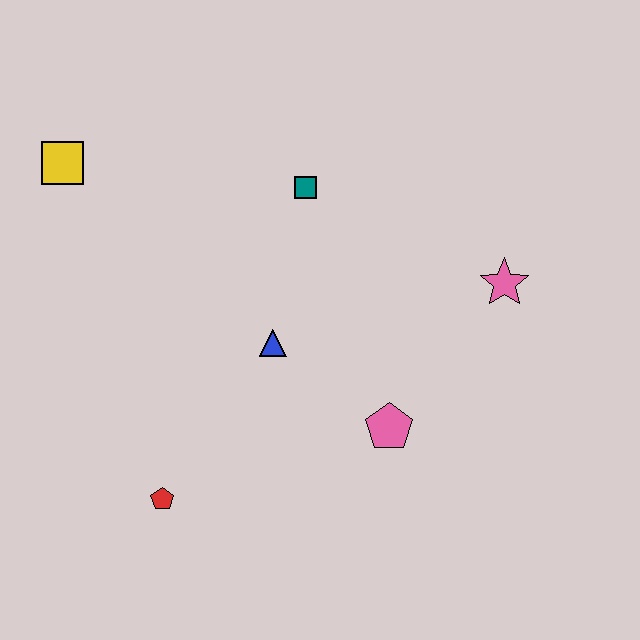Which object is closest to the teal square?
The blue triangle is closest to the teal square.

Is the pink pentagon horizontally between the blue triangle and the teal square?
No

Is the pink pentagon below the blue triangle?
Yes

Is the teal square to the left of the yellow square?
No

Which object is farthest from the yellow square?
The pink star is farthest from the yellow square.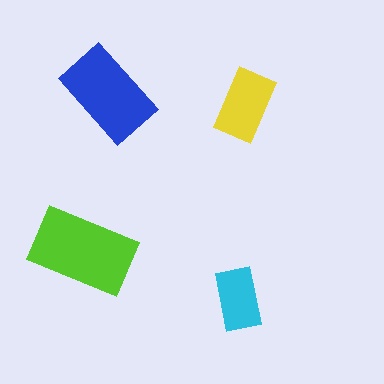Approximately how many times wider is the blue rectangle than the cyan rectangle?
About 1.5 times wider.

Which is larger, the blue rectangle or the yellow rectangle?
The blue one.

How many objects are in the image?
There are 4 objects in the image.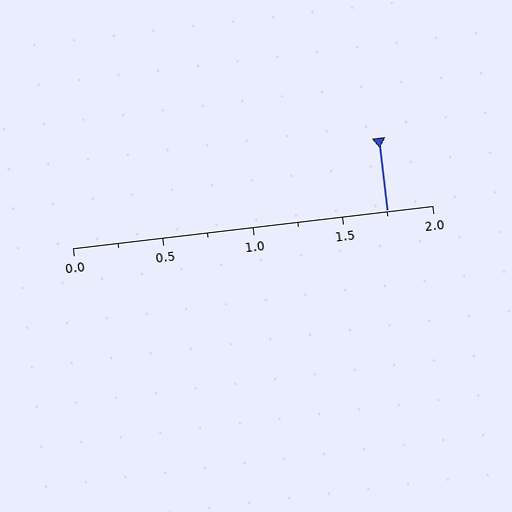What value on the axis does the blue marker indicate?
The marker indicates approximately 1.75.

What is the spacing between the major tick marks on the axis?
The major ticks are spaced 0.5 apart.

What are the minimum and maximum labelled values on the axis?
The axis runs from 0.0 to 2.0.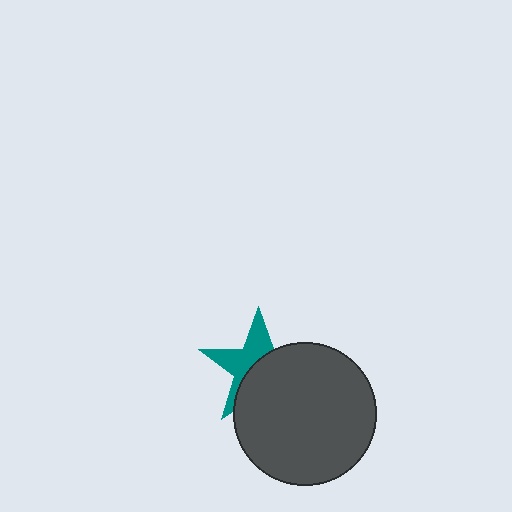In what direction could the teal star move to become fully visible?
The teal star could move toward the upper-left. That would shift it out from behind the dark gray circle entirely.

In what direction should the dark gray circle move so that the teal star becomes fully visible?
The dark gray circle should move toward the lower-right. That is the shortest direction to clear the overlap and leave the teal star fully visible.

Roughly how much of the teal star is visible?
A small part of it is visible (roughly 44%).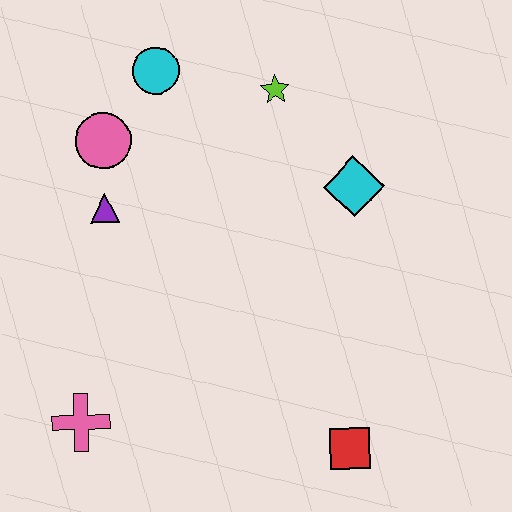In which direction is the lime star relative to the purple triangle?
The lime star is to the right of the purple triangle.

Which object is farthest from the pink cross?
The lime star is farthest from the pink cross.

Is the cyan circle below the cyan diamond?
No